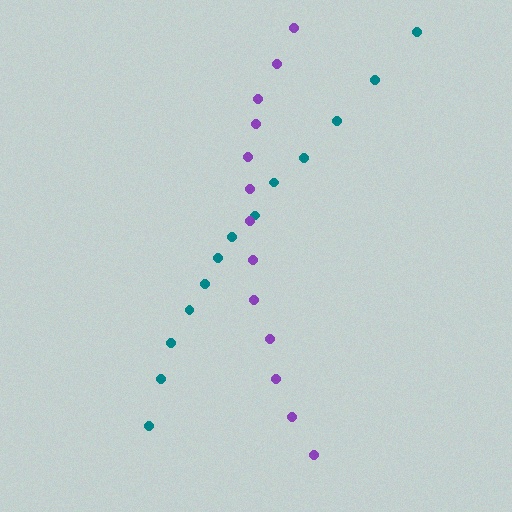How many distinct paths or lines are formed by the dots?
There are 2 distinct paths.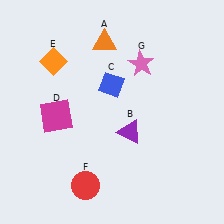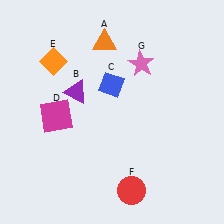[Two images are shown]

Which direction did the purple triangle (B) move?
The purple triangle (B) moved left.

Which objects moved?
The objects that moved are: the purple triangle (B), the red circle (F).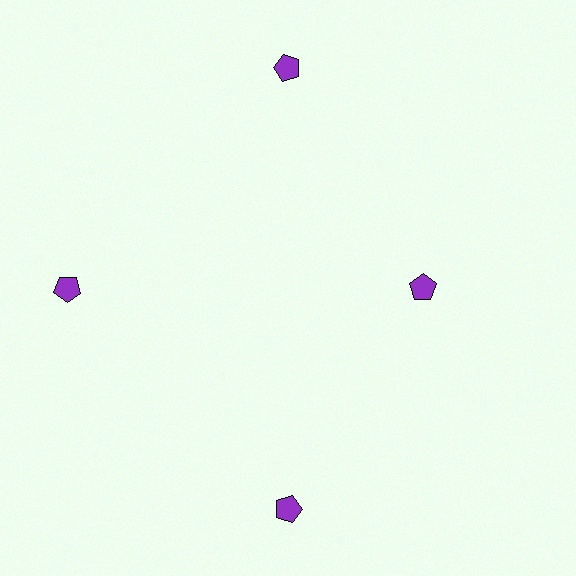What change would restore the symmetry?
The symmetry would be restored by moving it outward, back onto the ring so that all 4 pentagons sit at equal angles and equal distance from the center.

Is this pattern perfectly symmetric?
No. The 4 purple pentagons are arranged in a ring, but one element near the 3 o'clock position is pulled inward toward the center, breaking the 4-fold rotational symmetry.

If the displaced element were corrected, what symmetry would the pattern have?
It would have 4-fold rotational symmetry — the pattern would map onto itself every 90 degrees.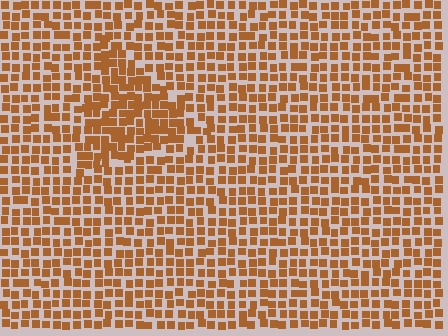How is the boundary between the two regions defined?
The boundary is defined by a change in element density (approximately 1.5x ratio). All elements are the same color, size, and shape.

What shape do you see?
I see a triangle.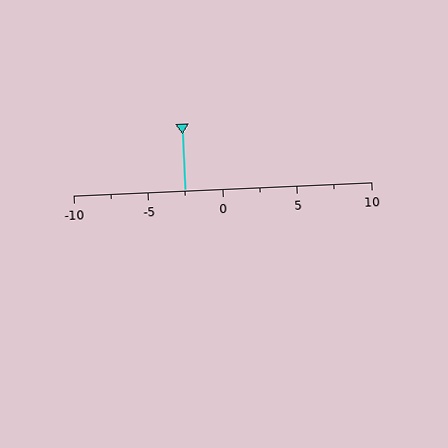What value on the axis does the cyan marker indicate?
The marker indicates approximately -2.5.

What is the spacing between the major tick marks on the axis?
The major ticks are spaced 5 apart.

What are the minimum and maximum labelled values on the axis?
The axis runs from -10 to 10.